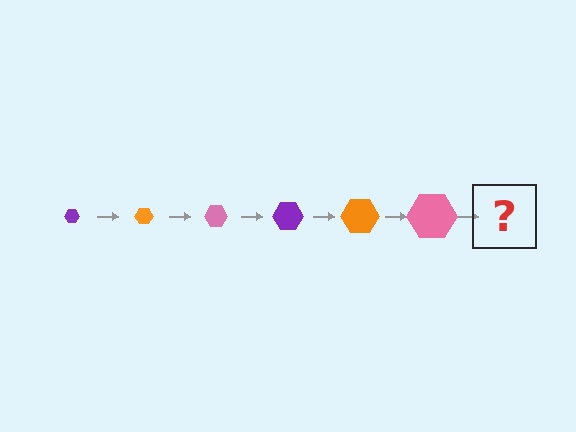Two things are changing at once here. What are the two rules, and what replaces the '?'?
The two rules are that the hexagon grows larger each step and the color cycles through purple, orange, and pink. The '?' should be a purple hexagon, larger than the previous one.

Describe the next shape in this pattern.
It should be a purple hexagon, larger than the previous one.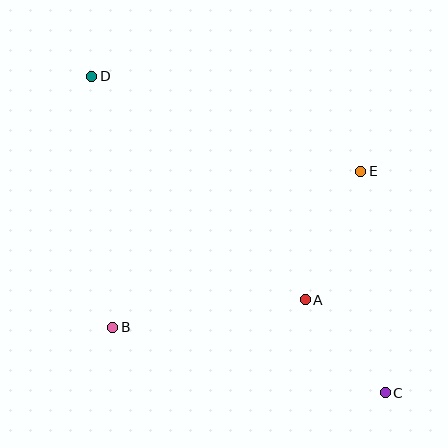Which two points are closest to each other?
Points A and C are closest to each other.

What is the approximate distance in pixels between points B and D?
The distance between B and D is approximately 251 pixels.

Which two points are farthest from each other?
Points C and D are farthest from each other.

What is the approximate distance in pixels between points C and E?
The distance between C and E is approximately 223 pixels.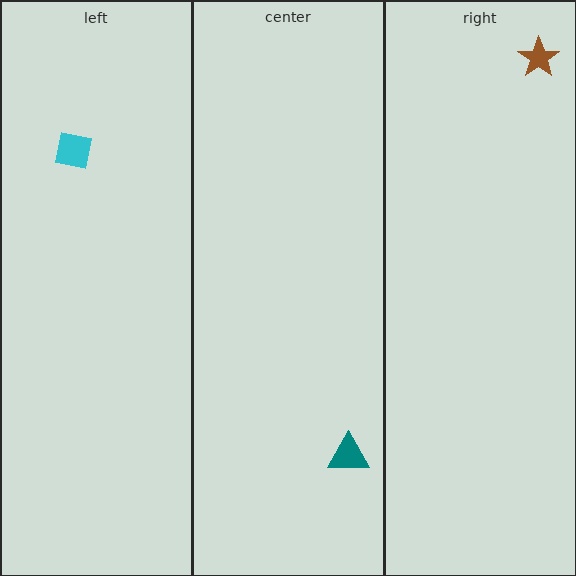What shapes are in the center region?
The teal triangle.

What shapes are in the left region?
The cyan square.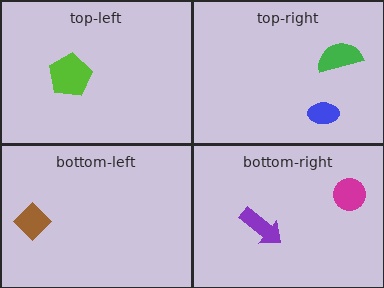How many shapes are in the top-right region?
2.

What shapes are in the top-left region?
The lime pentagon.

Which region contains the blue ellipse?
The top-right region.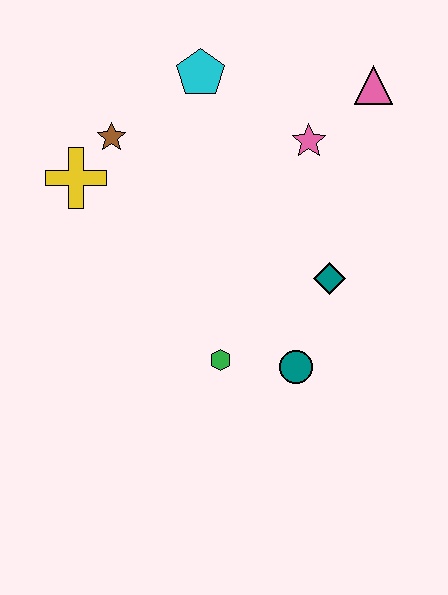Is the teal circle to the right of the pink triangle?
No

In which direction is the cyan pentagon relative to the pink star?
The cyan pentagon is to the left of the pink star.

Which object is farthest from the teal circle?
The cyan pentagon is farthest from the teal circle.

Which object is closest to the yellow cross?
The brown star is closest to the yellow cross.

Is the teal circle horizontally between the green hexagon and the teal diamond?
Yes